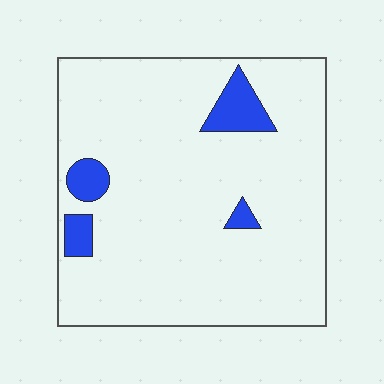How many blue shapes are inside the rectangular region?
4.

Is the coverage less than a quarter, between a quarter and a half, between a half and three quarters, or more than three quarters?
Less than a quarter.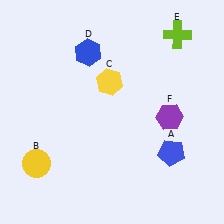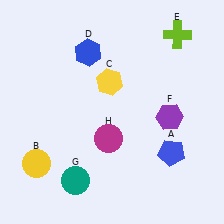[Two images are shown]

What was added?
A teal circle (G), a magenta circle (H) were added in Image 2.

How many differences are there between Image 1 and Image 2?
There are 2 differences between the two images.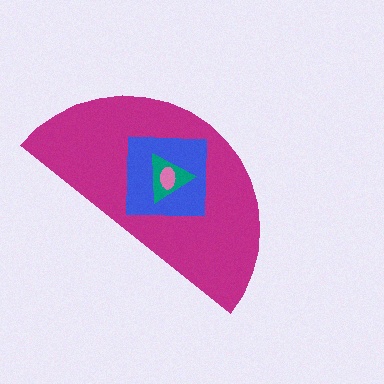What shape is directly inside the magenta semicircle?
The blue square.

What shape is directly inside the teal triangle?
The pink ellipse.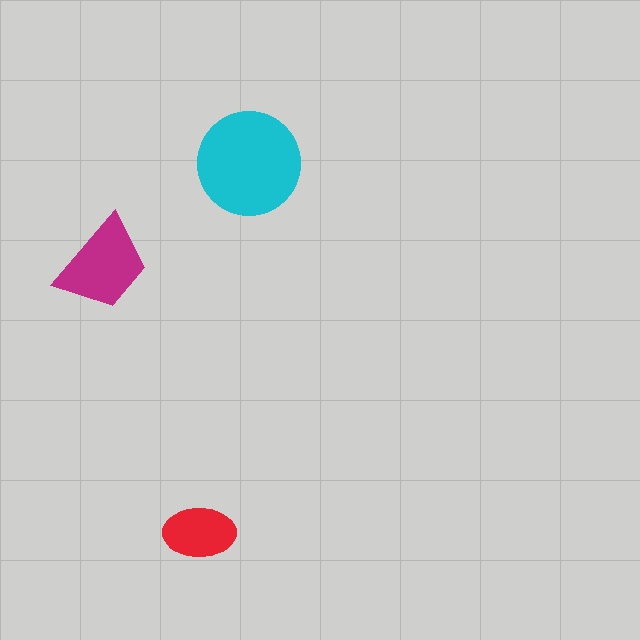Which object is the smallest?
The red ellipse.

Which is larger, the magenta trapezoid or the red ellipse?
The magenta trapezoid.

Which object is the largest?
The cyan circle.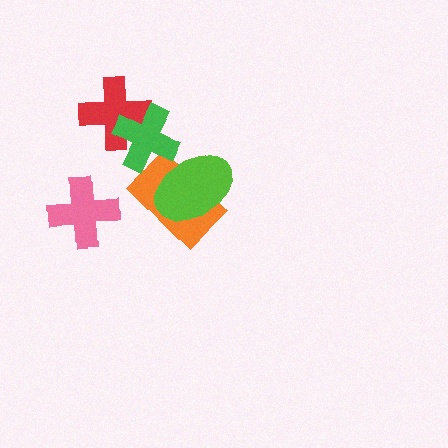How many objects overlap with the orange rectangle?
2 objects overlap with the orange rectangle.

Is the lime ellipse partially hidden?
No, no other shape covers it.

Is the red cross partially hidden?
Yes, it is partially covered by another shape.